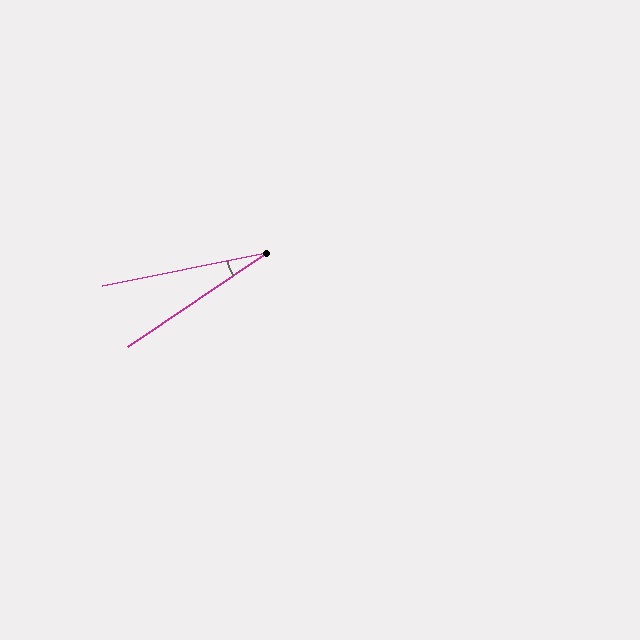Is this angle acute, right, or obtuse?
It is acute.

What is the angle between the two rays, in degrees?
Approximately 23 degrees.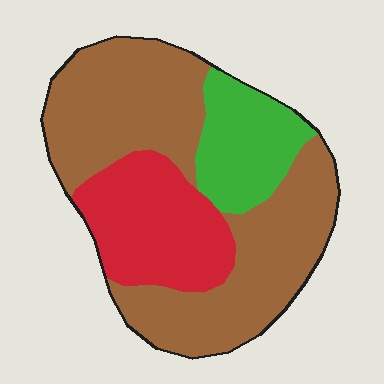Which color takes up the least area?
Green, at roughly 15%.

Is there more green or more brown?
Brown.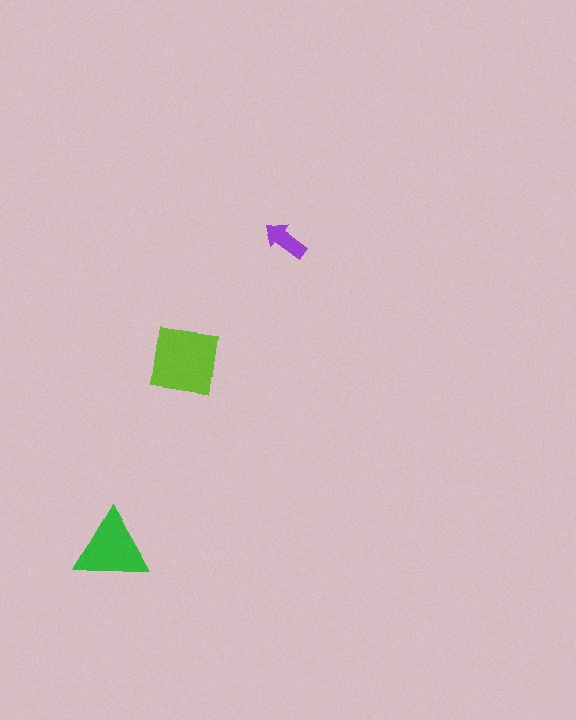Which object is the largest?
The lime square.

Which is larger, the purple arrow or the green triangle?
The green triangle.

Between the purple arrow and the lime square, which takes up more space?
The lime square.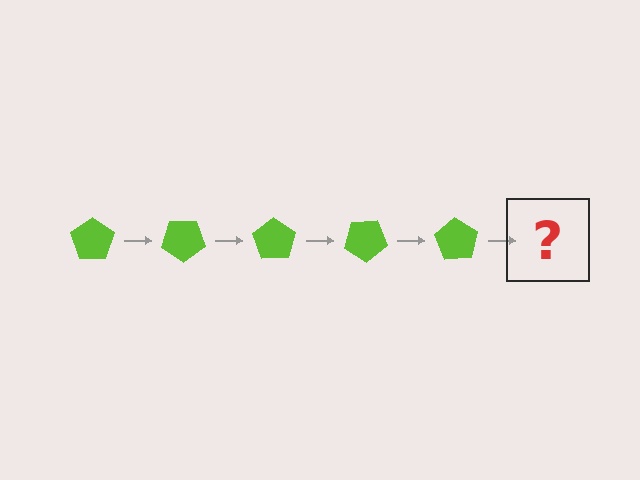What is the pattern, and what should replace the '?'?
The pattern is that the pentagon rotates 35 degrees each step. The '?' should be a lime pentagon rotated 175 degrees.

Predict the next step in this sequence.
The next step is a lime pentagon rotated 175 degrees.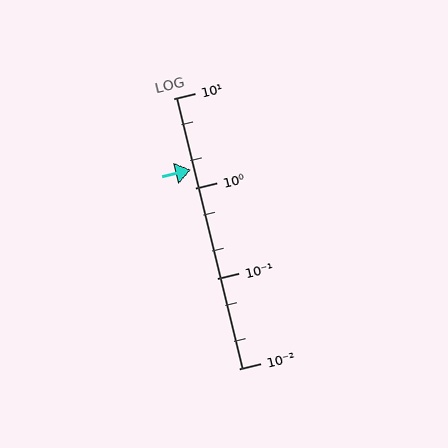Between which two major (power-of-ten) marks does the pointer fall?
The pointer is between 1 and 10.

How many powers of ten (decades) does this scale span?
The scale spans 3 decades, from 0.01 to 10.